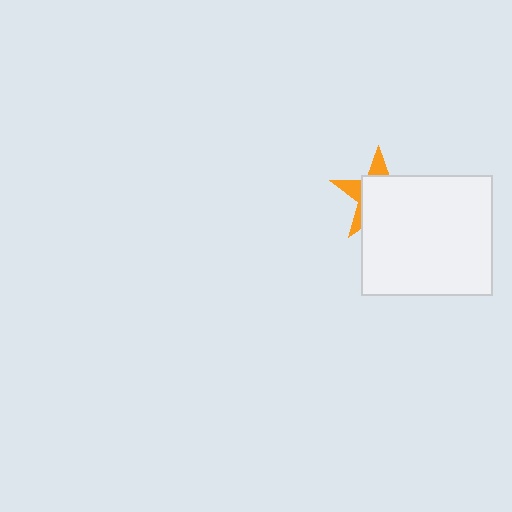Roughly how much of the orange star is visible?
A small part of it is visible (roughly 32%).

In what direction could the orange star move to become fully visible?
The orange star could move toward the upper-left. That would shift it out from behind the white rectangle entirely.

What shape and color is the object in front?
The object in front is a white rectangle.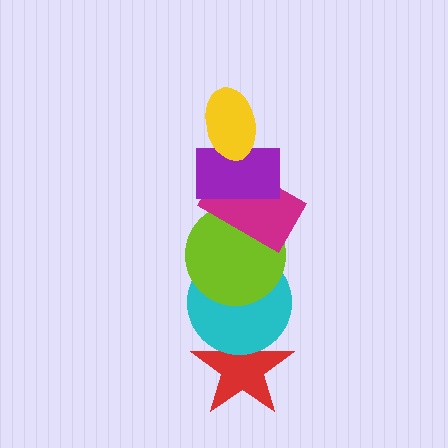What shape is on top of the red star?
The cyan circle is on top of the red star.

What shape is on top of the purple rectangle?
The yellow ellipse is on top of the purple rectangle.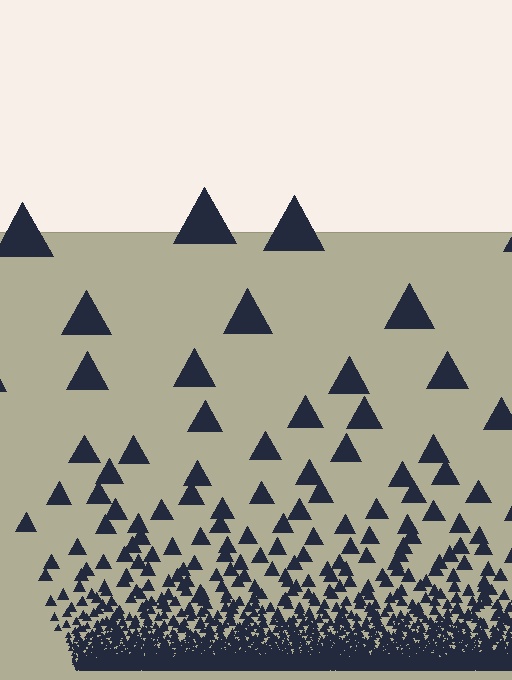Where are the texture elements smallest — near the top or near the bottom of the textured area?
Near the bottom.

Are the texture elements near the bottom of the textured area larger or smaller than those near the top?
Smaller. The gradient is inverted — elements near the bottom are smaller and denser.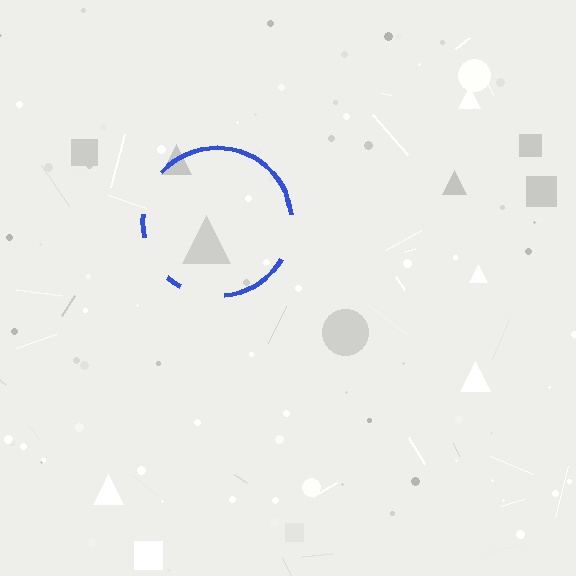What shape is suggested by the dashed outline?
The dashed outline suggests a circle.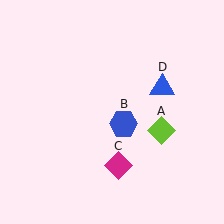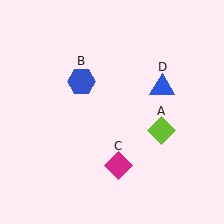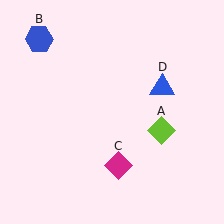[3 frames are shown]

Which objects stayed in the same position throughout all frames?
Lime diamond (object A) and magenta diamond (object C) and blue triangle (object D) remained stationary.